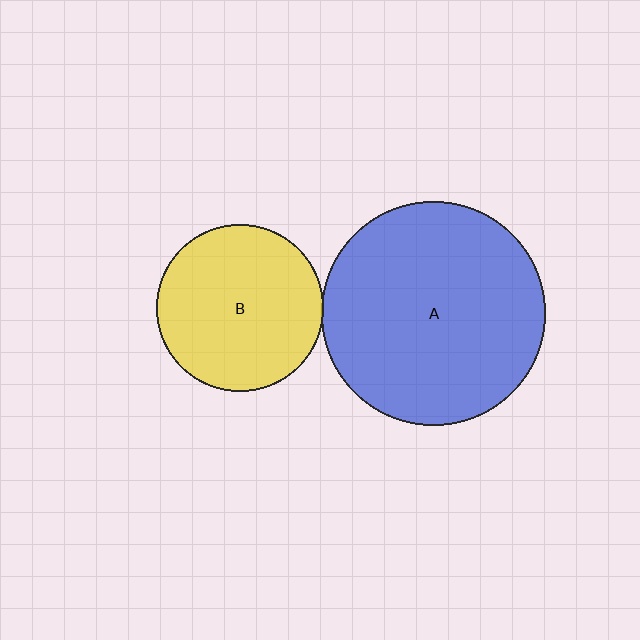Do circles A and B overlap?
Yes.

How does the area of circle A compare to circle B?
Approximately 1.8 times.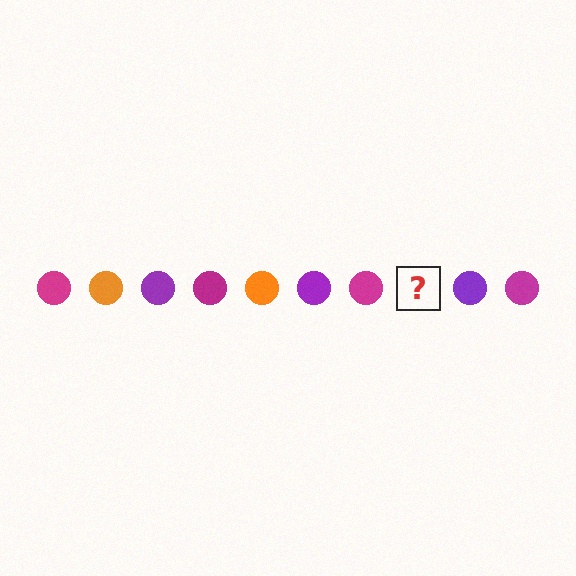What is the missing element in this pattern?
The missing element is an orange circle.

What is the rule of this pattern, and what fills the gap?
The rule is that the pattern cycles through magenta, orange, purple circles. The gap should be filled with an orange circle.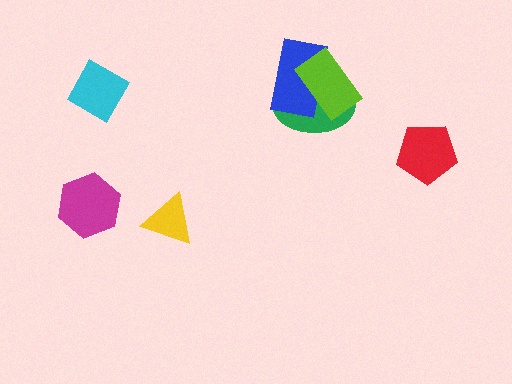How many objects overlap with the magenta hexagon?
0 objects overlap with the magenta hexagon.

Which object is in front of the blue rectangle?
The lime rectangle is in front of the blue rectangle.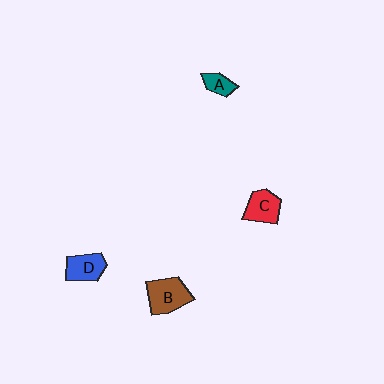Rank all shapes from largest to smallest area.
From largest to smallest: B (brown), D (blue), C (red), A (teal).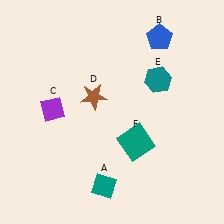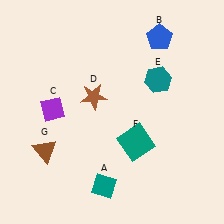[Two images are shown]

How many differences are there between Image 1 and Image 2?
There is 1 difference between the two images.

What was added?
A brown triangle (G) was added in Image 2.